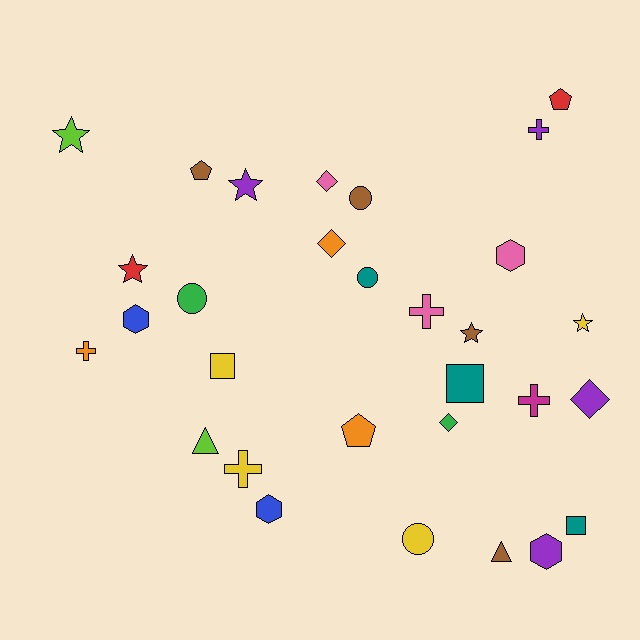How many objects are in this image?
There are 30 objects.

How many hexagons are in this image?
There are 4 hexagons.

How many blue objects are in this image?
There are 2 blue objects.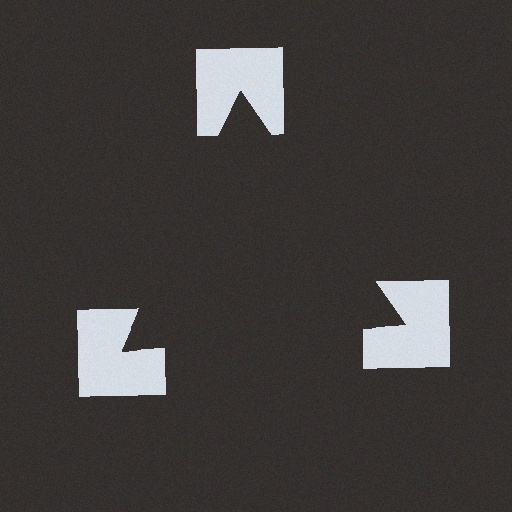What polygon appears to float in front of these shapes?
An illusory triangle — its edges are inferred from the aligned wedge cuts in the notched squares, not physically drawn.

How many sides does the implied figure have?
3 sides.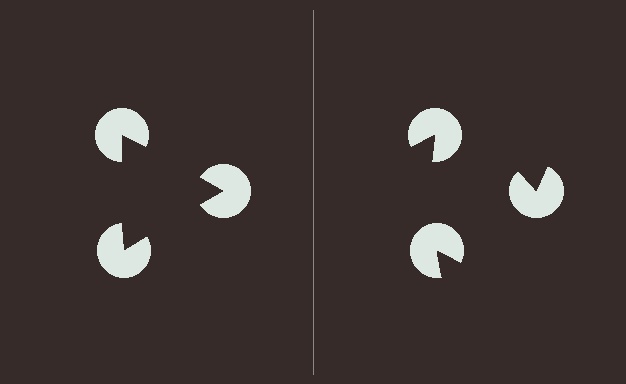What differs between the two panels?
The pac-man discs are positioned identically on both sides; only the wedge orientations differ. On the left they align to a triangle; on the right they are misaligned.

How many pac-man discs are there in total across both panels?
6 — 3 on each side.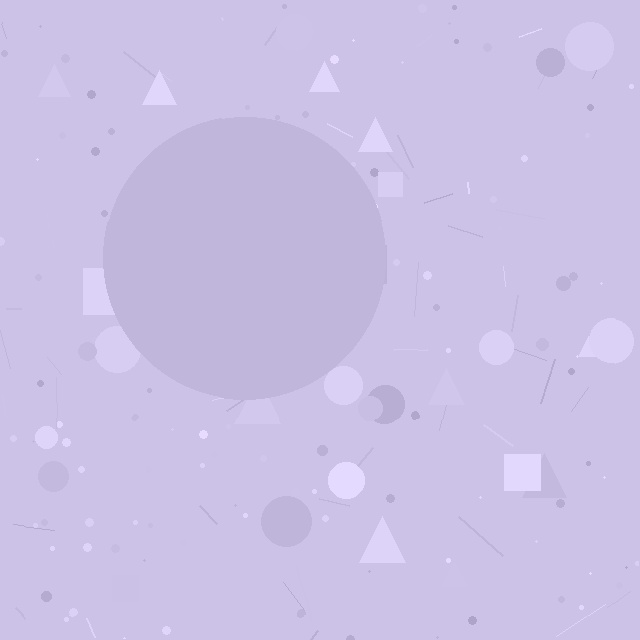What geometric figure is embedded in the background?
A circle is embedded in the background.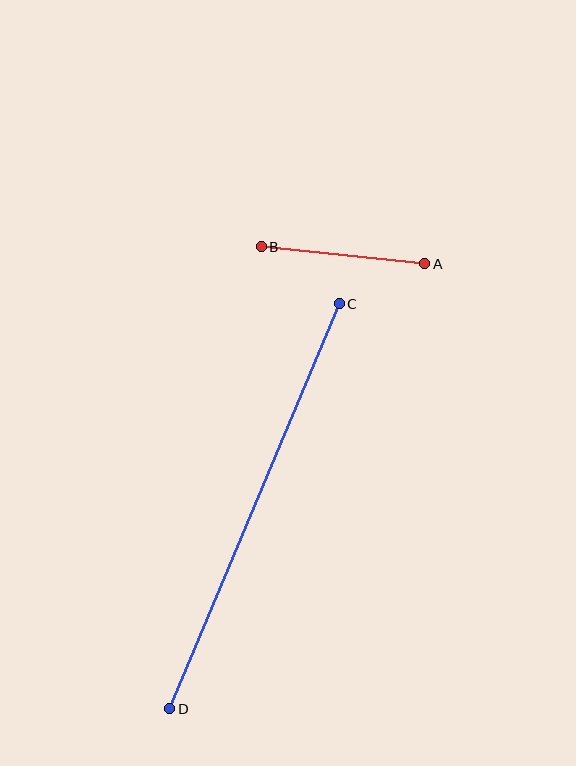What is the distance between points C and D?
The distance is approximately 439 pixels.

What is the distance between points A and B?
The distance is approximately 165 pixels.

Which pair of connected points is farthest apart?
Points C and D are farthest apart.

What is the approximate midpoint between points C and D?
The midpoint is at approximately (254, 506) pixels.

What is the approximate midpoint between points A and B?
The midpoint is at approximately (343, 255) pixels.